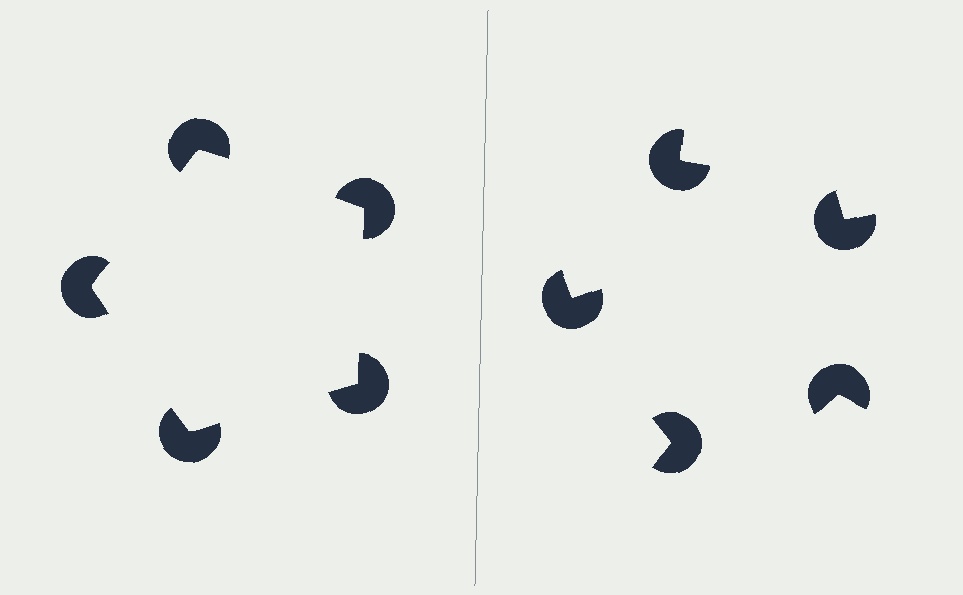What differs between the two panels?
The pac-man discs are positioned identically on both sides; only the wedge orientations differ. On the left they align to a pentagon; on the right they are misaligned.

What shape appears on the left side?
An illusory pentagon.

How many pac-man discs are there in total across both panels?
10 — 5 on each side.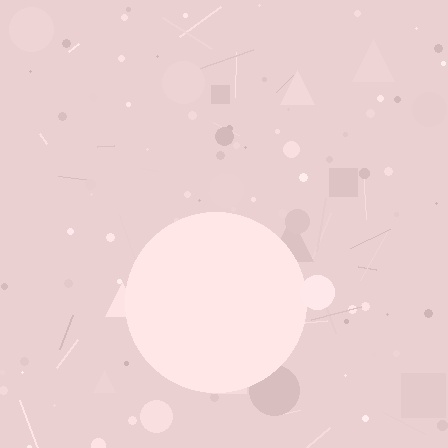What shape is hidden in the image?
A circle is hidden in the image.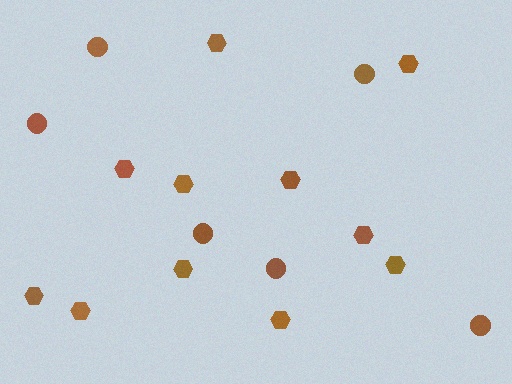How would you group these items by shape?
There are 2 groups: one group of hexagons (11) and one group of circles (6).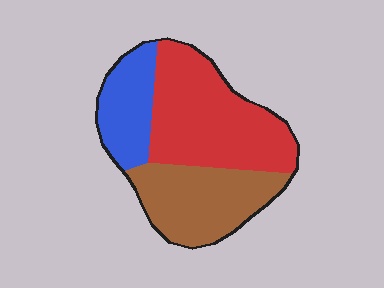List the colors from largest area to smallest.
From largest to smallest: red, brown, blue.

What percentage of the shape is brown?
Brown covers about 35% of the shape.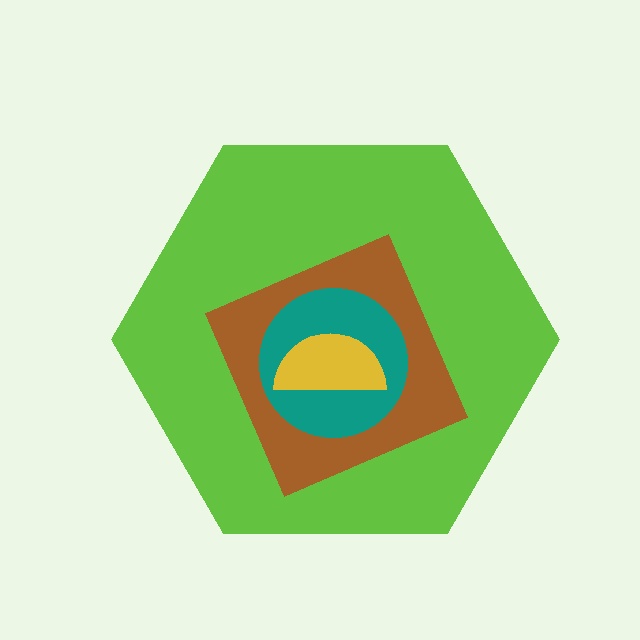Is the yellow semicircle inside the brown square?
Yes.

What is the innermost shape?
The yellow semicircle.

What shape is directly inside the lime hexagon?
The brown square.